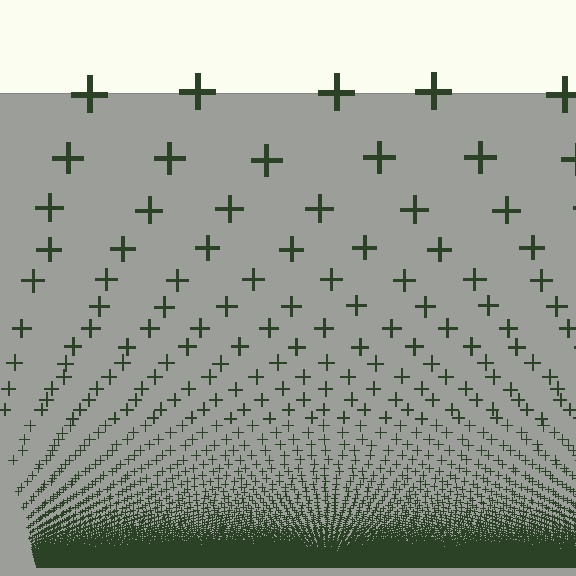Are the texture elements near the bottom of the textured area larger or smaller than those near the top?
Smaller. The gradient is inverted — elements near the bottom are smaller and denser.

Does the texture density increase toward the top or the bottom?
Density increases toward the bottom.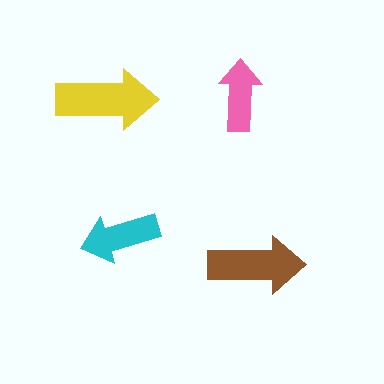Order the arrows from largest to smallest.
the yellow one, the brown one, the cyan one, the pink one.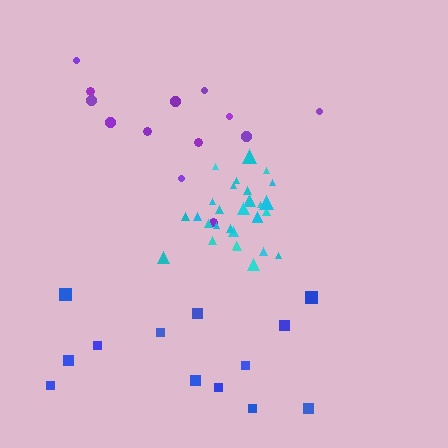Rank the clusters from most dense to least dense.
cyan, blue, purple.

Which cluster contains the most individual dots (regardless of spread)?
Cyan (30).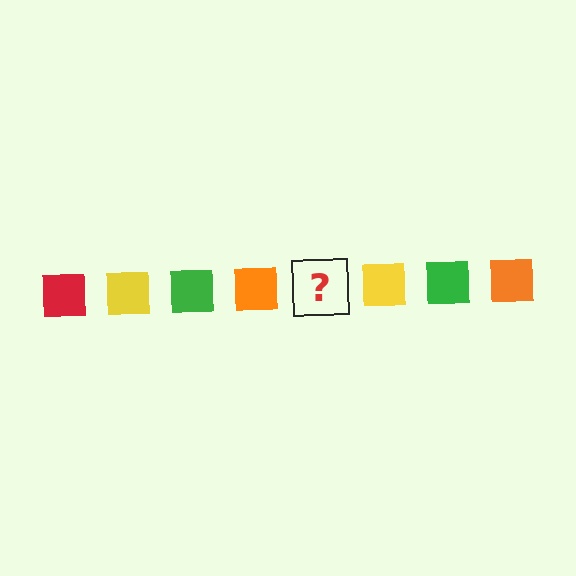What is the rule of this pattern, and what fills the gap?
The rule is that the pattern cycles through red, yellow, green, orange squares. The gap should be filled with a red square.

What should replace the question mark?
The question mark should be replaced with a red square.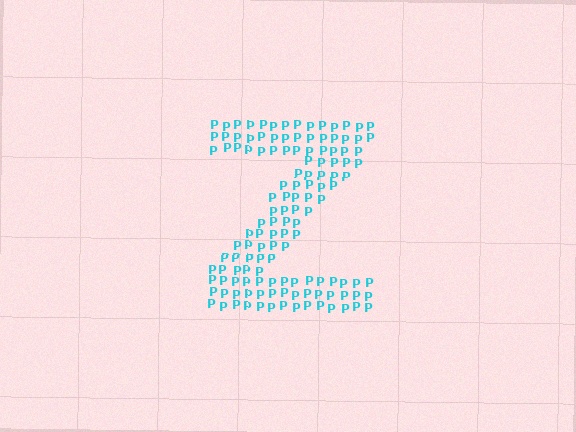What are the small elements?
The small elements are letter P's.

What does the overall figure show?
The overall figure shows the letter Z.